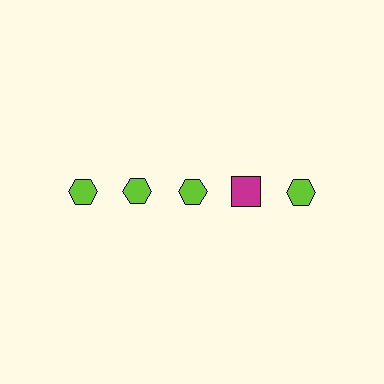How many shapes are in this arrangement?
There are 5 shapes arranged in a grid pattern.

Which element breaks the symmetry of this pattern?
The magenta square in the top row, second from right column breaks the symmetry. All other shapes are lime hexagons.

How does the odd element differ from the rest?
It differs in both color (magenta instead of lime) and shape (square instead of hexagon).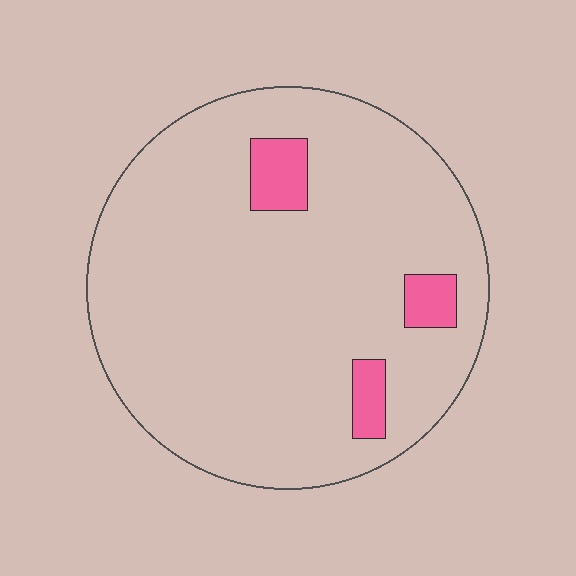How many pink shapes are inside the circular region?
3.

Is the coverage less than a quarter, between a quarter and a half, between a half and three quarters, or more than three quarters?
Less than a quarter.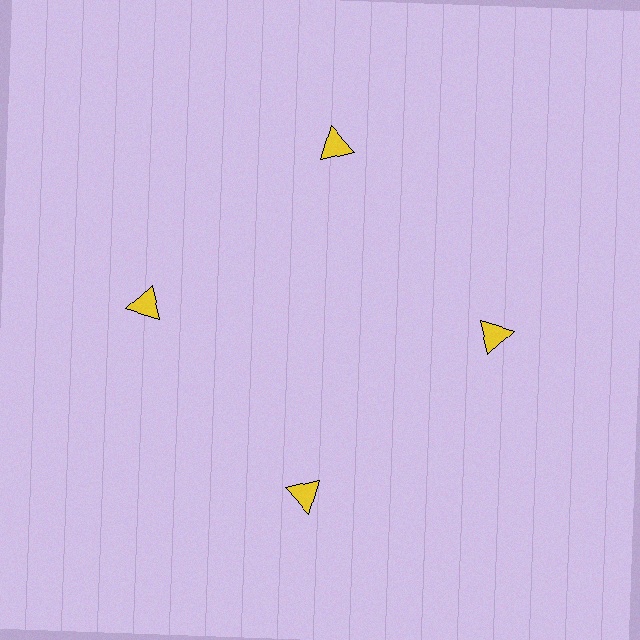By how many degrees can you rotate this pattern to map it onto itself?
The pattern maps onto itself every 90 degrees of rotation.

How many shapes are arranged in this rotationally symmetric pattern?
There are 4 shapes, arranged in 4 groups of 1.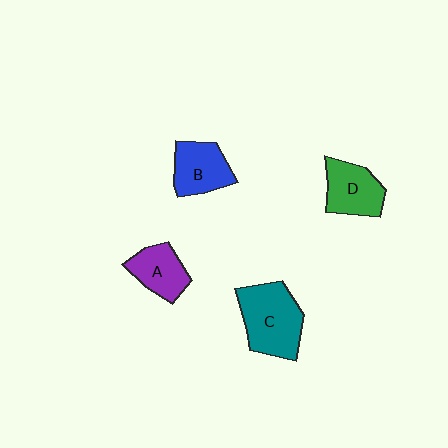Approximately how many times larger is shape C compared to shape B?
Approximately 1.4 times.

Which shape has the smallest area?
Shape A (purple).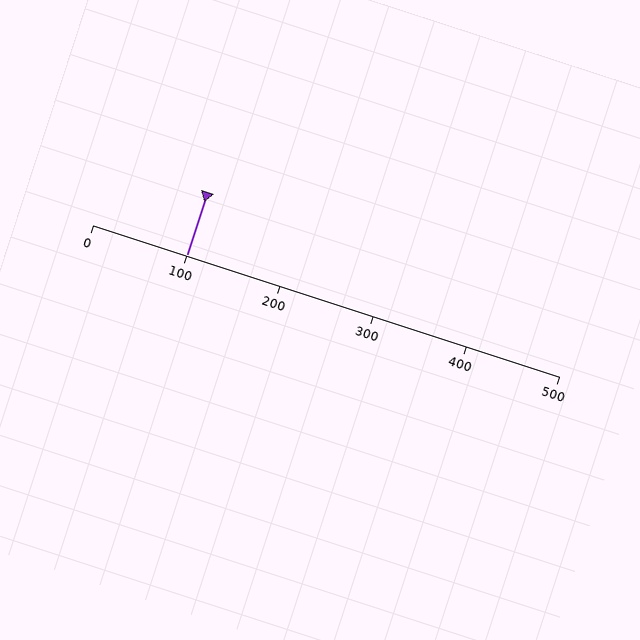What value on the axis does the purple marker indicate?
The marker indicates approximately 100.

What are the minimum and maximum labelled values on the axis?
The axis runs from 0 to 500.